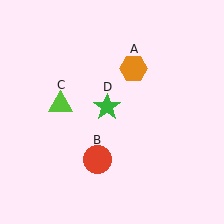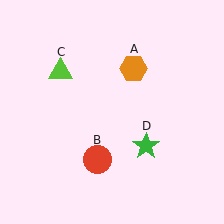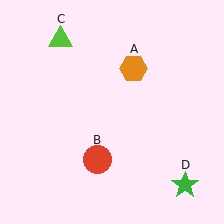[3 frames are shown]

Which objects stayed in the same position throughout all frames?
Orange hexagon (object A) and red circle (object B) remained stationary.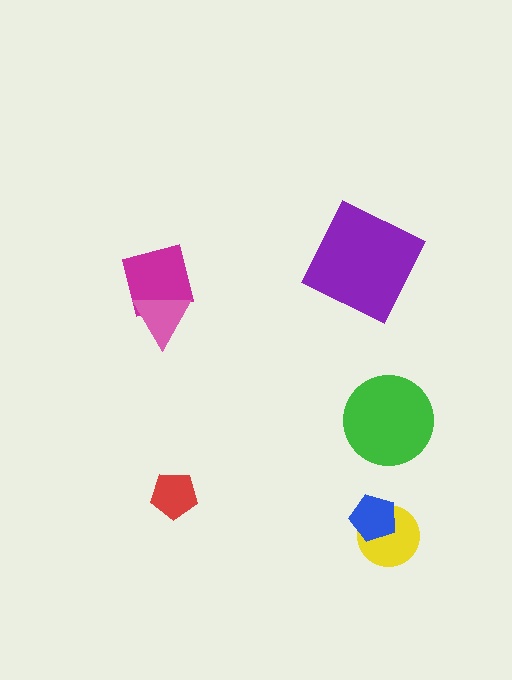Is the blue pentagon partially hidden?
No, no other shape covers it.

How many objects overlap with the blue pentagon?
1 object overlaps with the blue pentagon.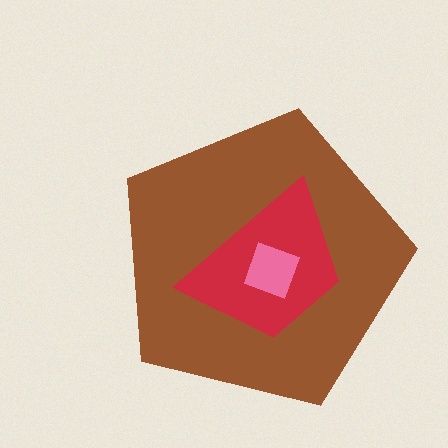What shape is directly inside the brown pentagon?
The red trapezoid.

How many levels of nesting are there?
3.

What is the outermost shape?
The brown pentagon.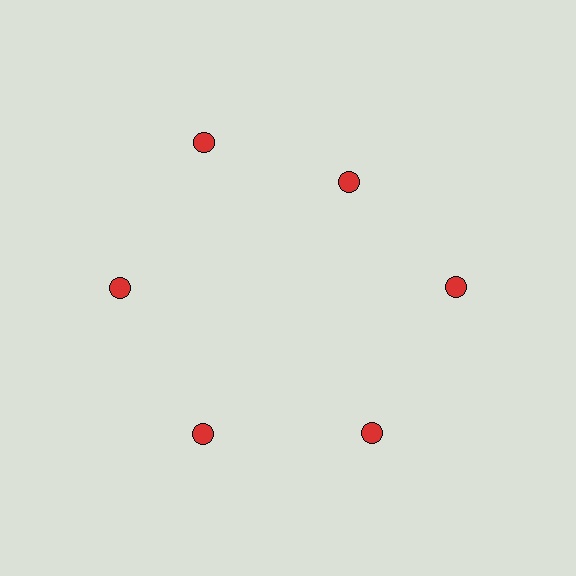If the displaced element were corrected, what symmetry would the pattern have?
It would have 6-fold rotational symmetry — the pattern would map onto itself every 60 degrees.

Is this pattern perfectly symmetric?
No. The 6 red circles are arranged in a ring, but one element near the 1 o'clock position is pulled inward toward the center, breaking the 6-fold rotational symmetry.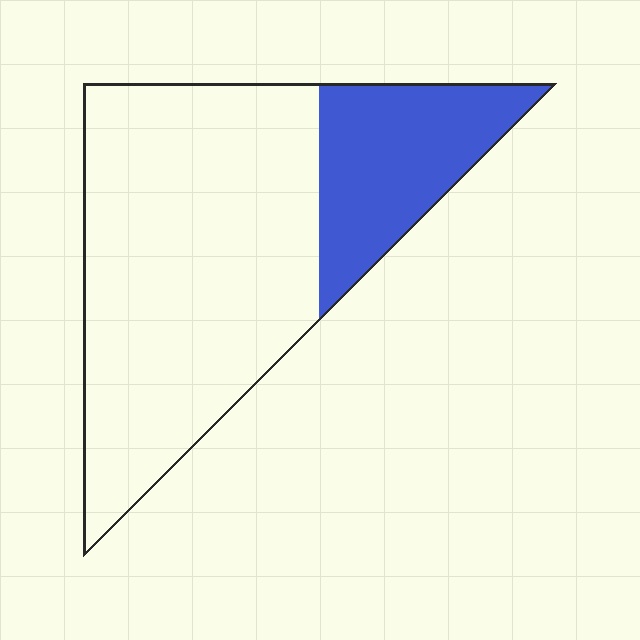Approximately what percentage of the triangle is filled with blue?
Approximately 25%.